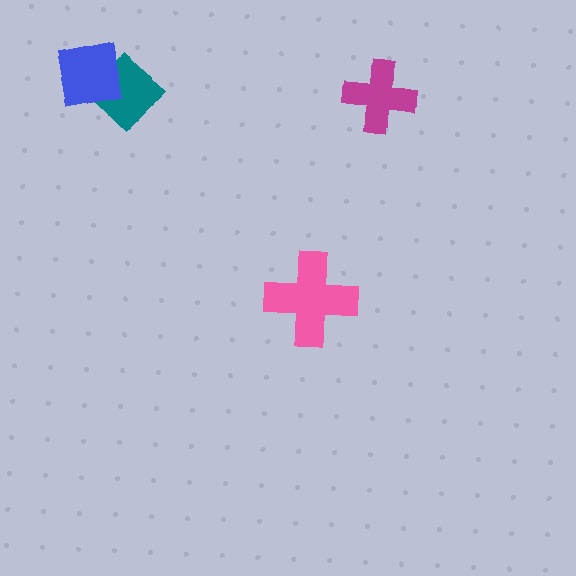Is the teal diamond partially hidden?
Yes, it is partially covered by another shape.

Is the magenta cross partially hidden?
No, no other shape covers it.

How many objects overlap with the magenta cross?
0 objects overlap with the magenta cross.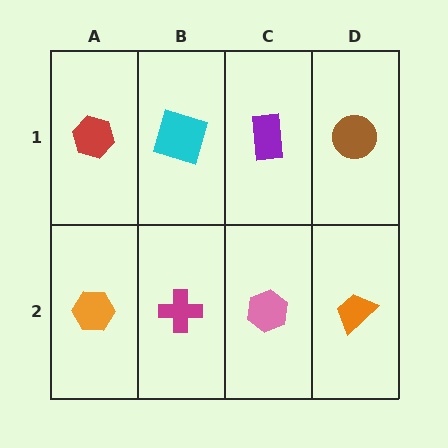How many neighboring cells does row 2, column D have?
2.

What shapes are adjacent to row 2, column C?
A purple rectangle (row 1, column C), a magenta cross (row 2, column B), an orange trapezoid (row 2, column D).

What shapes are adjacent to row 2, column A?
A red hexagon (row 1, column A), a magenta cross (row 2, column B).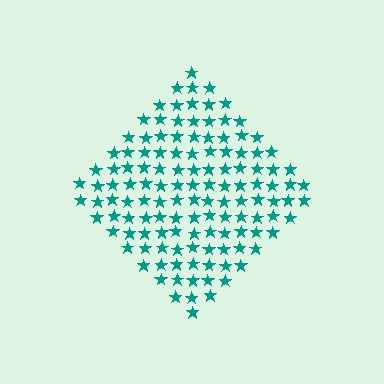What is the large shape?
The large shape is a diamond.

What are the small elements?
The small elements are stars.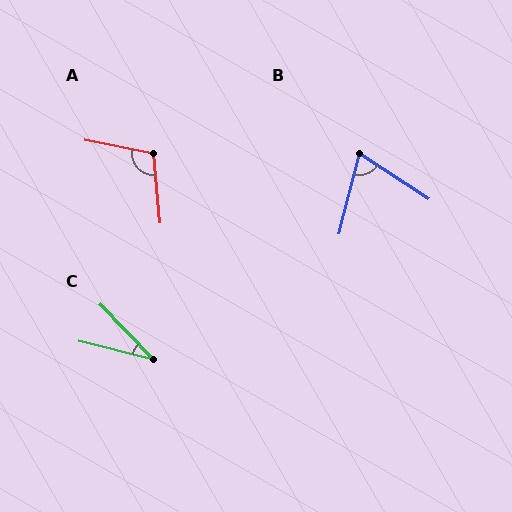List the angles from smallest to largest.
C (32°), B (71°), A (106°).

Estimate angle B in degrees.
Approximately 71 degrees.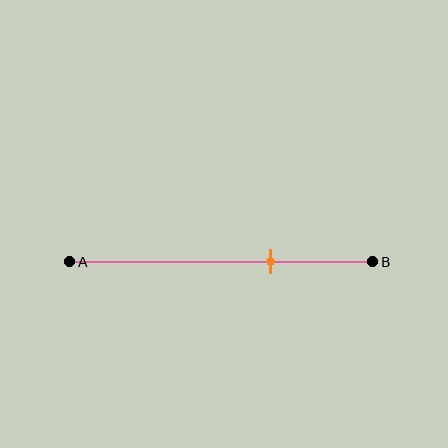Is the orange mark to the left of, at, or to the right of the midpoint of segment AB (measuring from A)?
The orange mark is to the right of the midpoint of segment AB.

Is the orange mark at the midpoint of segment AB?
No, the mark is at about 65% from A, not at the 50% midpoint.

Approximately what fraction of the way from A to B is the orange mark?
The orange mark is approximately 65% of the way from A to B.